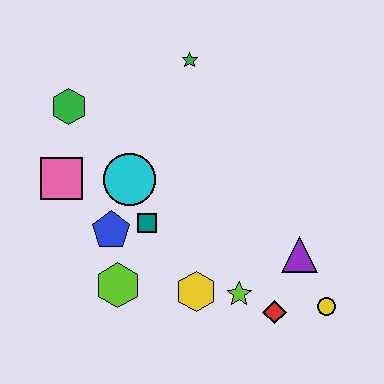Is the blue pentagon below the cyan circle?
Yes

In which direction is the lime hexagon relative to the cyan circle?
The lime hexagon is below the cyan circle.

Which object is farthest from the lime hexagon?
The green star is farthest from the lime hexagon.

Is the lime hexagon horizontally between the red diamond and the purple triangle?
No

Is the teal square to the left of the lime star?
Yes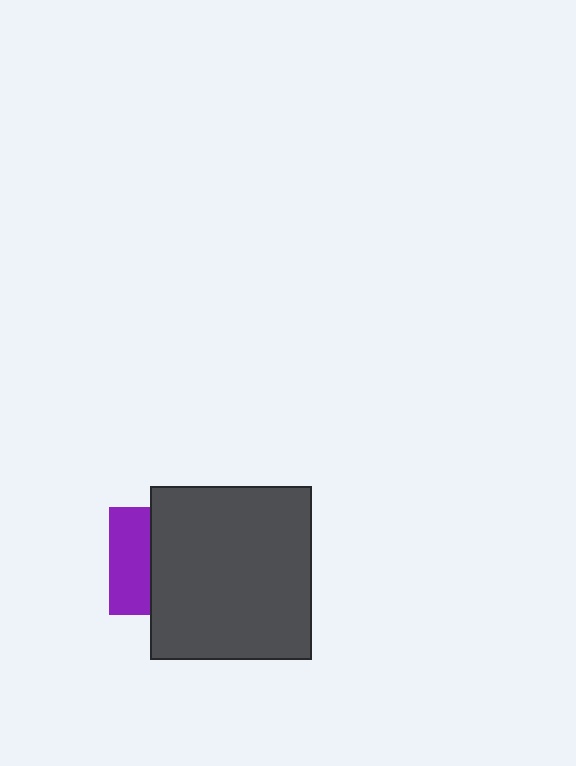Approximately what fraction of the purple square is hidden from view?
Roughly 63% of the purple square is hidden behind the dark gray rectangle.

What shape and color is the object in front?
The object in front is a dark gray rectangle.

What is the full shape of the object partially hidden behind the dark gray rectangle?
The partially hidden object is a purple square.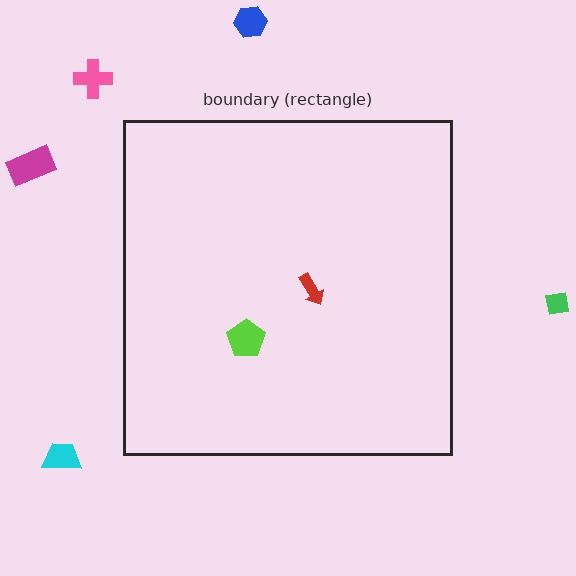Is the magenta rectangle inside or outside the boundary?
Outside.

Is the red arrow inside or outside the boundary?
Inside.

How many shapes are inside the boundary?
2 inside, 5 outside.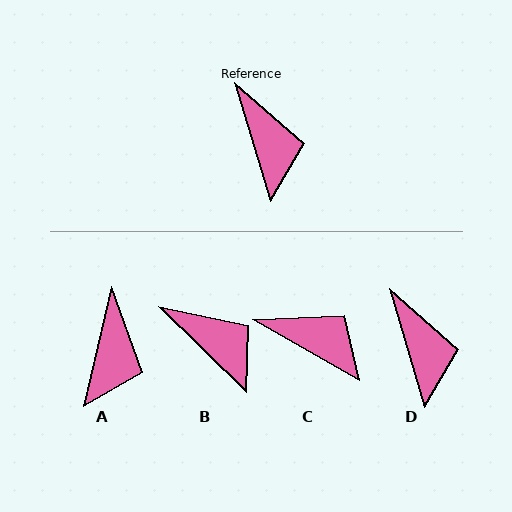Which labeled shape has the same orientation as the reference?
D.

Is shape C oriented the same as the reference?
No, it is off by about 44 degrees.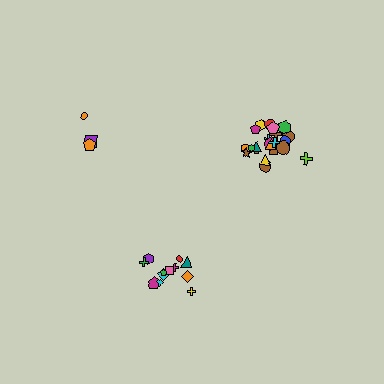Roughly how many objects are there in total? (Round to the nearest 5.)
Roughly 40 objects in total.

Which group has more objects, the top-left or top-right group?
The top-right group.